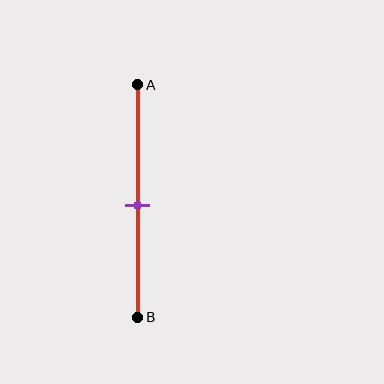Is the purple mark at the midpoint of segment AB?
Yes, the mark is approximately at the midpoint.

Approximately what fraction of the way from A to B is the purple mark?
The purple mark is approximately 50% of the way from A to B.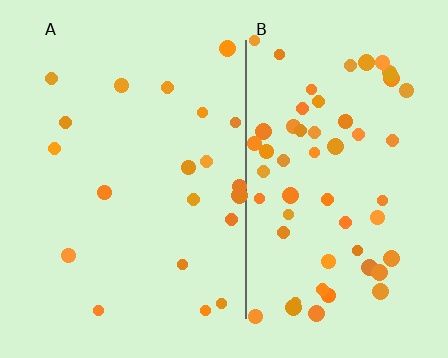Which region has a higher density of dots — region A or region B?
B (the right).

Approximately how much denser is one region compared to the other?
Approximately 2.9× — region B over region A.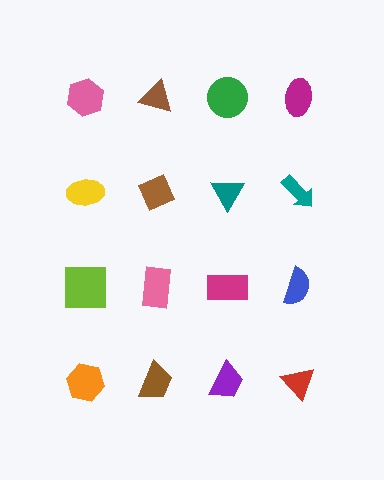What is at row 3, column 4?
A blue semicircle.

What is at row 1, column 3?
A green circle.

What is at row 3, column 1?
A lime square.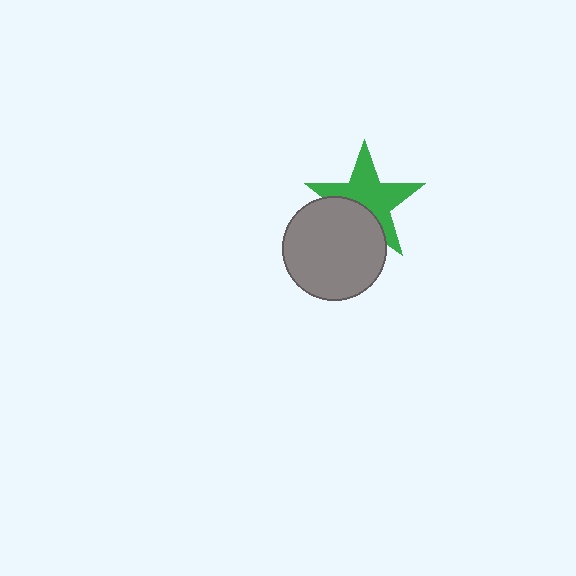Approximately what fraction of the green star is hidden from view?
Roughly 35% of the green star is hidden behind the gray circle.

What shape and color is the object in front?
The object in front is a gray circle.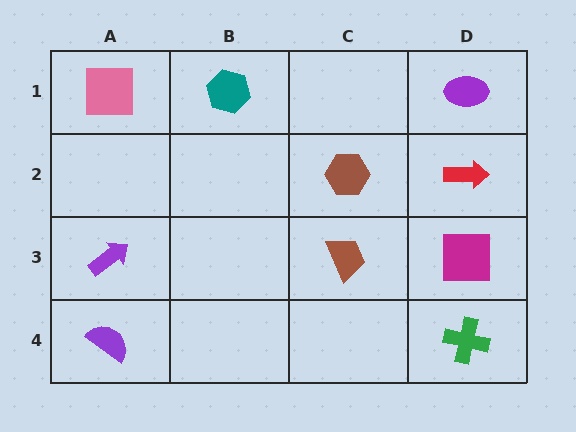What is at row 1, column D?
A purple ellipse.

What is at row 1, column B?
A teal hexagon.